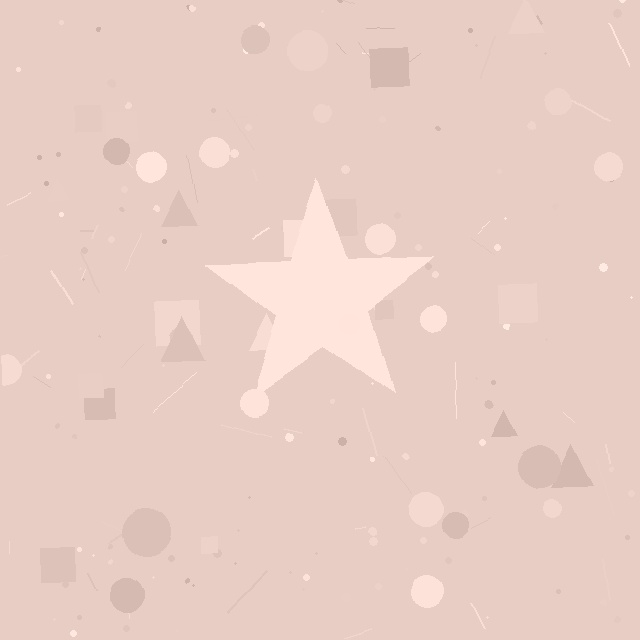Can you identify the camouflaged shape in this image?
The camouflaged shape is a star.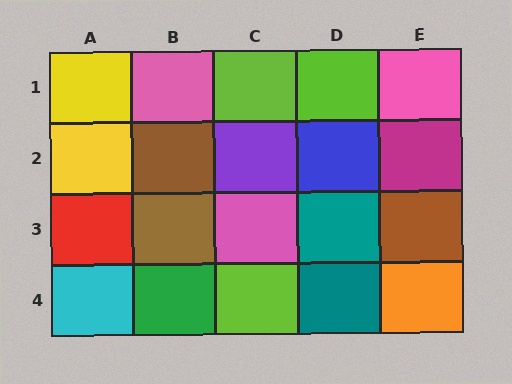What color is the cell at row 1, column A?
Yellow.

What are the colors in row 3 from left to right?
Red, brown, pink, teal, brown.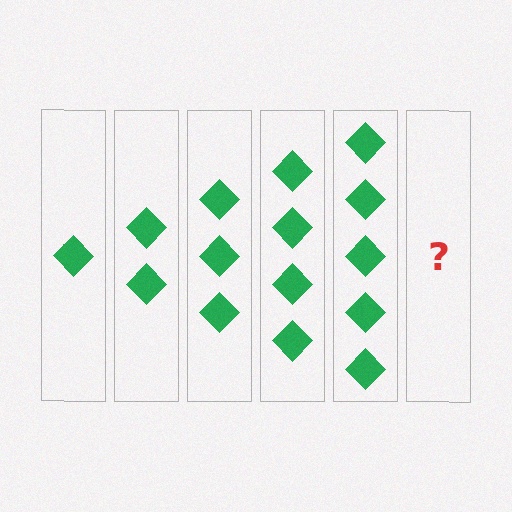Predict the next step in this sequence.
The next step is 6 diamonds.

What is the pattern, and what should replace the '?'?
The pattern is that each step adds one more diamond. The '?' should be 6 diamonds.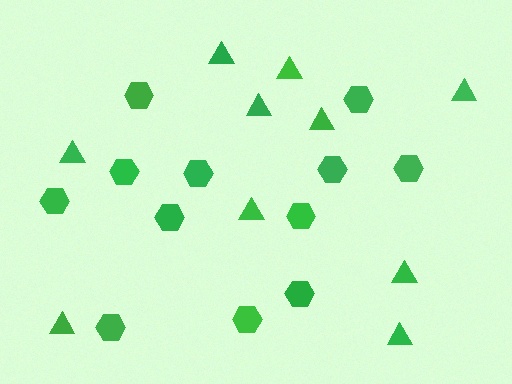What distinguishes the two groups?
There are 2 groups: one group of triangles (10) and one group of hexagons (12).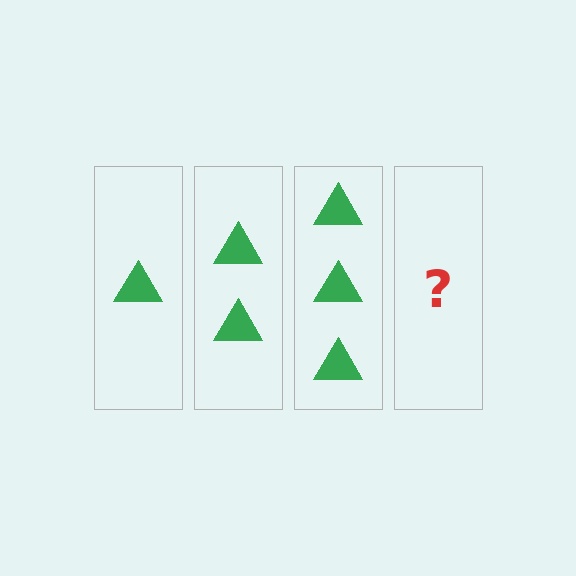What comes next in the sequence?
The next element should be 4 triangles.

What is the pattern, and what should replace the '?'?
The pattern is that each step adds one more triangle. The '?' should be 4 triangles.